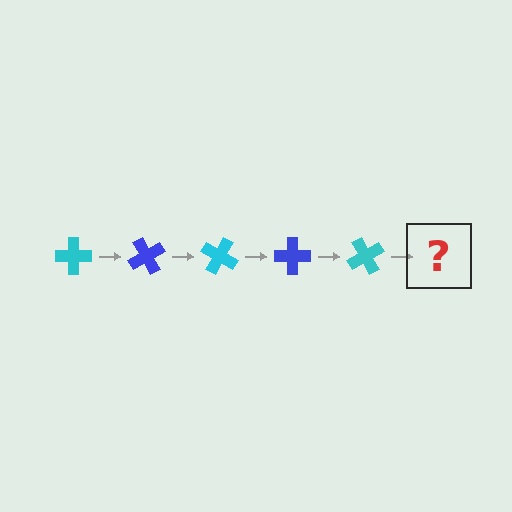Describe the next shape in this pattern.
It should be a blue cross, rotated 300 degrees from the start.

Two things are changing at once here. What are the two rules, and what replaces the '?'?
The two rules are that it rotates 60 degrees each step and the color cycles through cyan and blue. The '?' should be a blue cross, rotated 300 degrees from the start.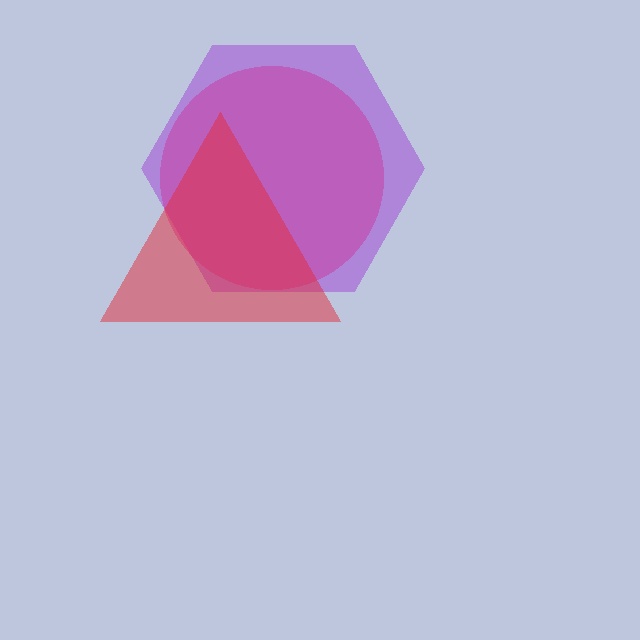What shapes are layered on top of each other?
The layered shapes are: a purple hexagon, a magenta circle, a red triangle.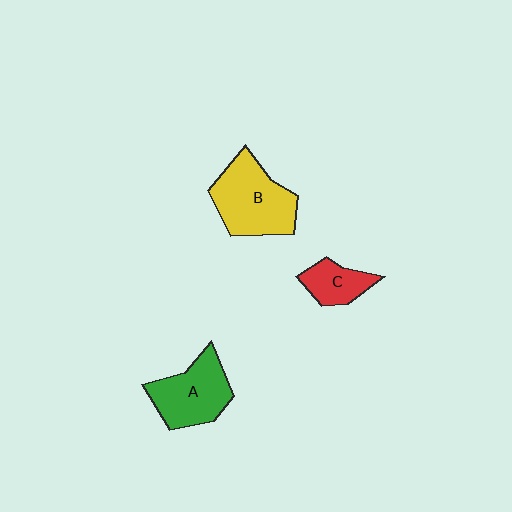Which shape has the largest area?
Shape B (yellow).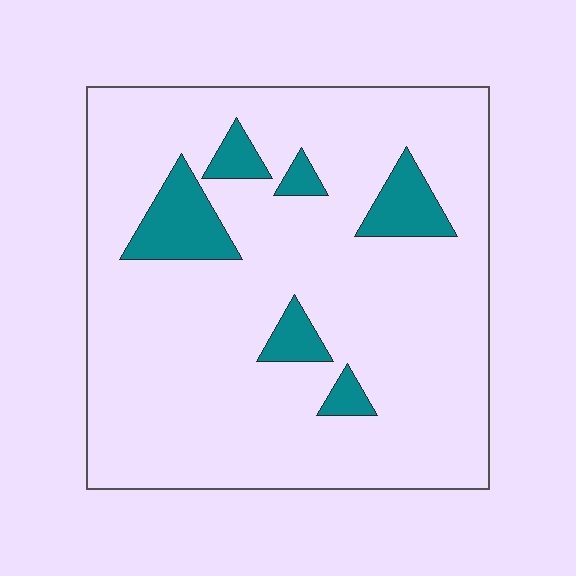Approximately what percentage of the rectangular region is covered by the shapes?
Approximately 10%.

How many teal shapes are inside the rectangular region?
6.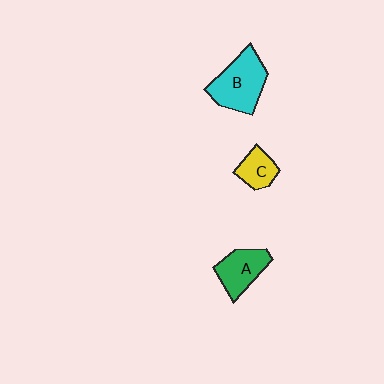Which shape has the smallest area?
Shape C (yellow).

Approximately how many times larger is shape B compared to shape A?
Approximately 1.4 times.